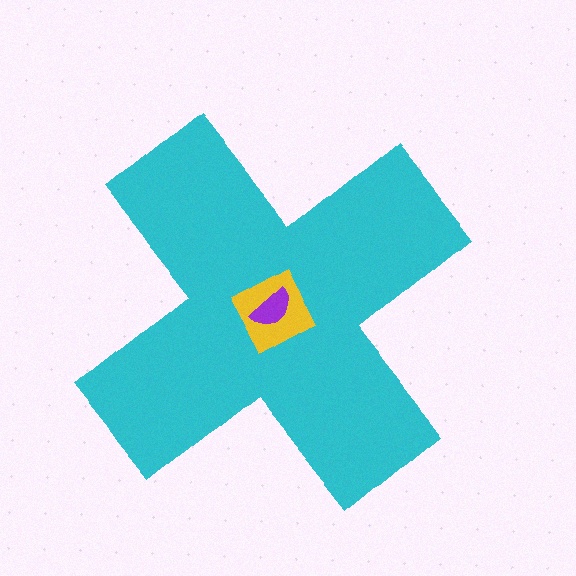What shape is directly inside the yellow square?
The purple semicircle.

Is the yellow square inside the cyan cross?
Yes.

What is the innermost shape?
The purple semicircle.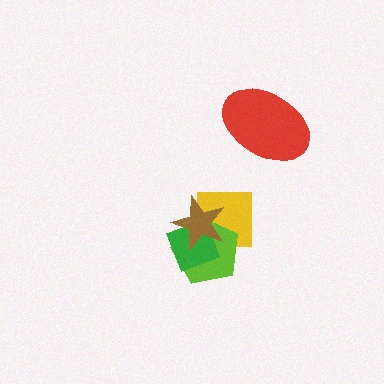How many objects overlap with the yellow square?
3 objects overlap with the yellow square.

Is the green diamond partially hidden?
Yes, it is partially covered by another shape.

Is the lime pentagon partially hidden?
Yes, it is partially covered by another shape.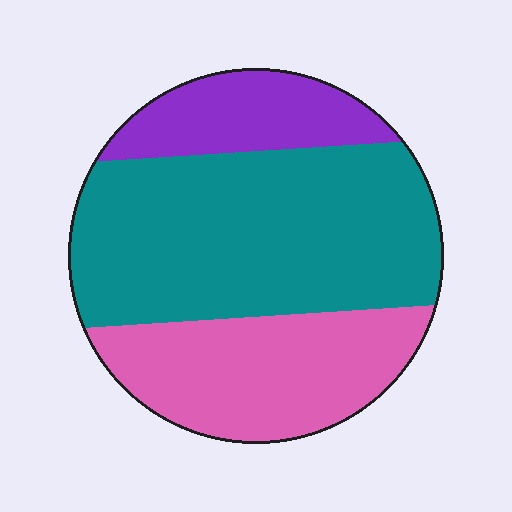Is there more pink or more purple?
Pink.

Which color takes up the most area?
Teal, at roughly 55%.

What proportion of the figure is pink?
Pink takes up between a sixth and a third of the figure.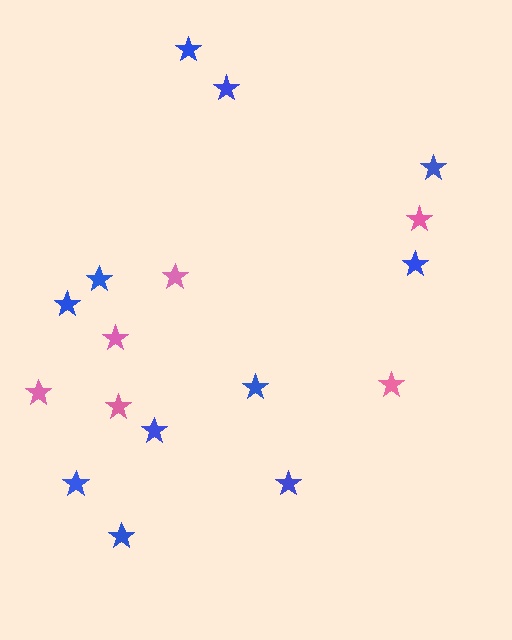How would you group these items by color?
There are 2 groups: one group of pink stars (6) and one group of blue stars (11).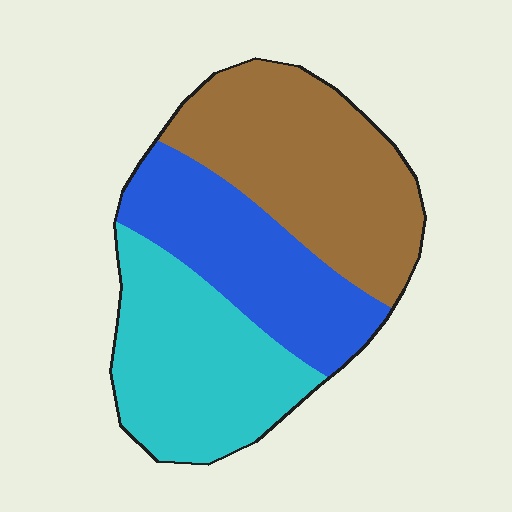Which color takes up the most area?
Brown, at roughly 40%.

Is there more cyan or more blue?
Cyan.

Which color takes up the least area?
Blue, at roughly 30%.